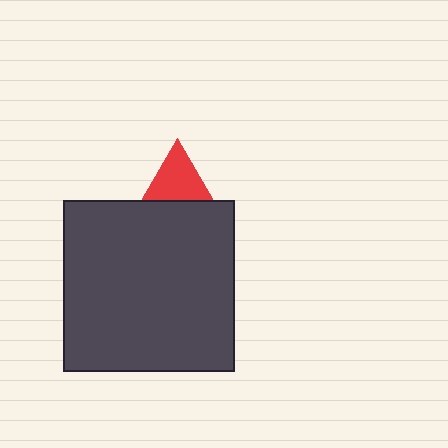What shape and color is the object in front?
The object in front is a dark gray square.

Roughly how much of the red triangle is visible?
A small part of it is visible (roughly 44%).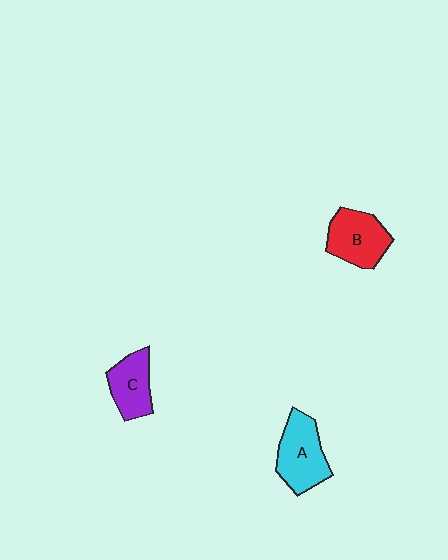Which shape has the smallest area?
Shape C (purple).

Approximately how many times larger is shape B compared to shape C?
Approximately 1.2 times.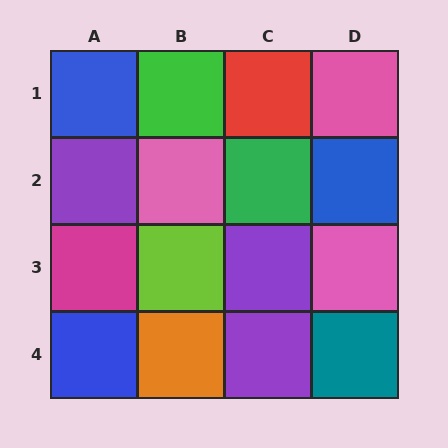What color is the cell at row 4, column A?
Blue.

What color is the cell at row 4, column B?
Orange.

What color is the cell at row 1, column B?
Green.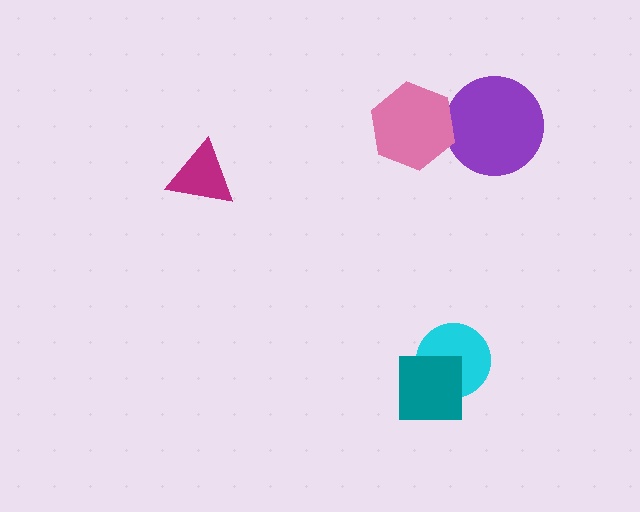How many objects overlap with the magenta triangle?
0 objects overlap with the magenta triangle.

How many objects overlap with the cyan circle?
1 object overlaps with the cyan circle.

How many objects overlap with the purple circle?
1 object overlaps with the purple circle.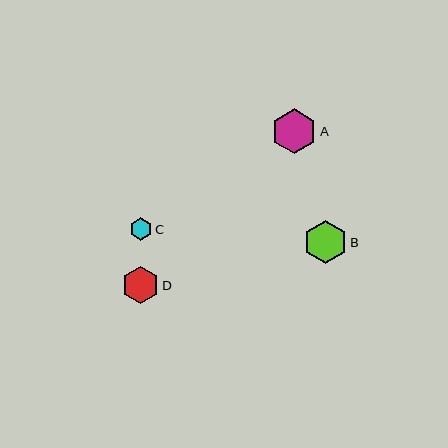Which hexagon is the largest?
Hexagon A is the largest with a size of approximately 45 pixels.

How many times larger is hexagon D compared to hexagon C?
Hexagon D is approximately 1.7 times the size of hexagon C.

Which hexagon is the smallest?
Hexagon C is the smallest with a size of approximately 22 pixels.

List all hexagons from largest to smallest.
From largest to smallest: A, B, D, C.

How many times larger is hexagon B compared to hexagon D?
Hexagon B is approximately 1.2 times the size of hexagon D.